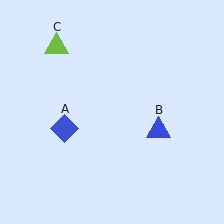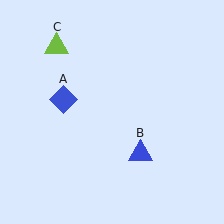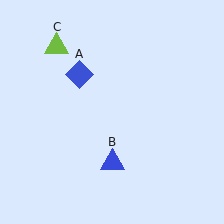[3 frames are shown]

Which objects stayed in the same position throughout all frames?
Lime triangle (object C) remained stationary.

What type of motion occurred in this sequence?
The blue diamond (object A), blue triangle (object B) rotated clockwise around the center of the scene.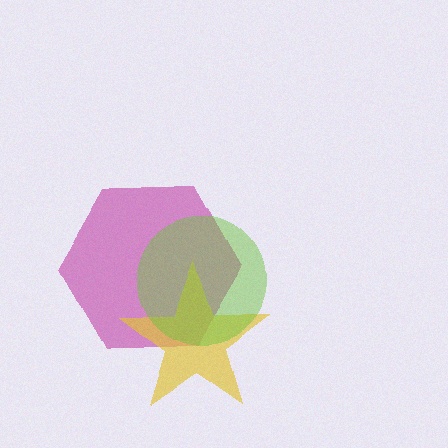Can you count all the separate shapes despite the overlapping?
Yes, there are 3 separate shapes.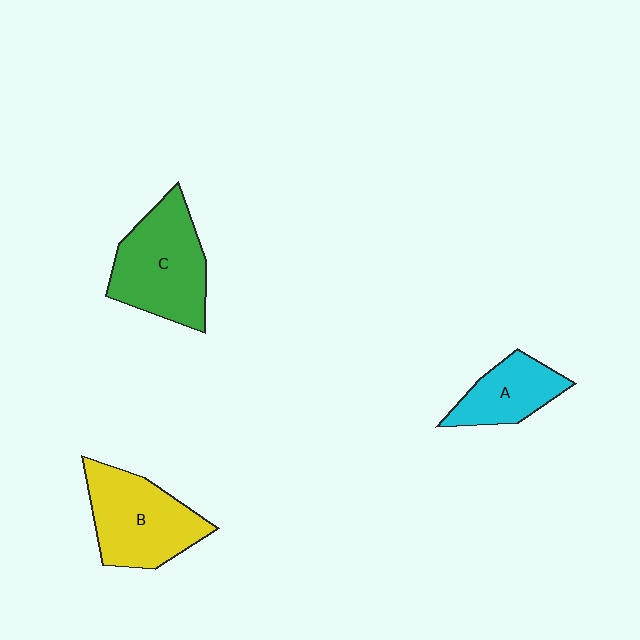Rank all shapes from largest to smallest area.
From largest to smallest: C (green), B (yellow), A (cyan).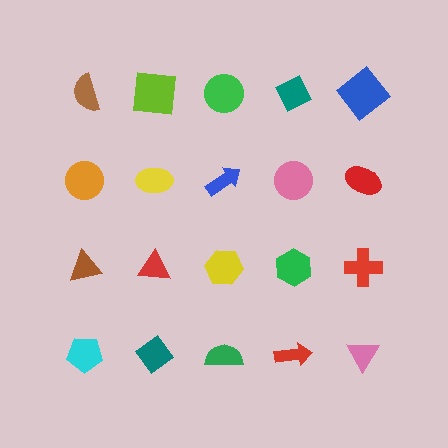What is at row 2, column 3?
A blue arrow.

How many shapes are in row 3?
5 shapes.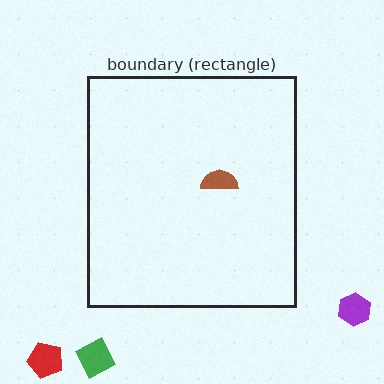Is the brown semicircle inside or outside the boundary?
Inside.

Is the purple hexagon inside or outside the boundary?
Outside.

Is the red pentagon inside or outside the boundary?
Outside.